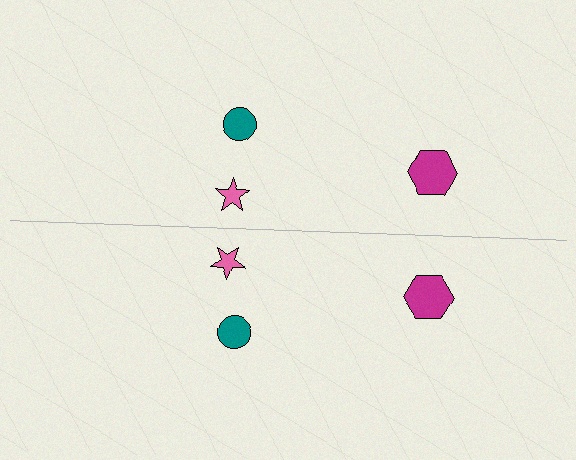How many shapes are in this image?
There are 6 shapes in this image.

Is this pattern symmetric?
Yes, this pattern has bilateral (reflection) symmetry.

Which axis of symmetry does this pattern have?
The pattern has a horizontal axis of symmetry running through the center of the image.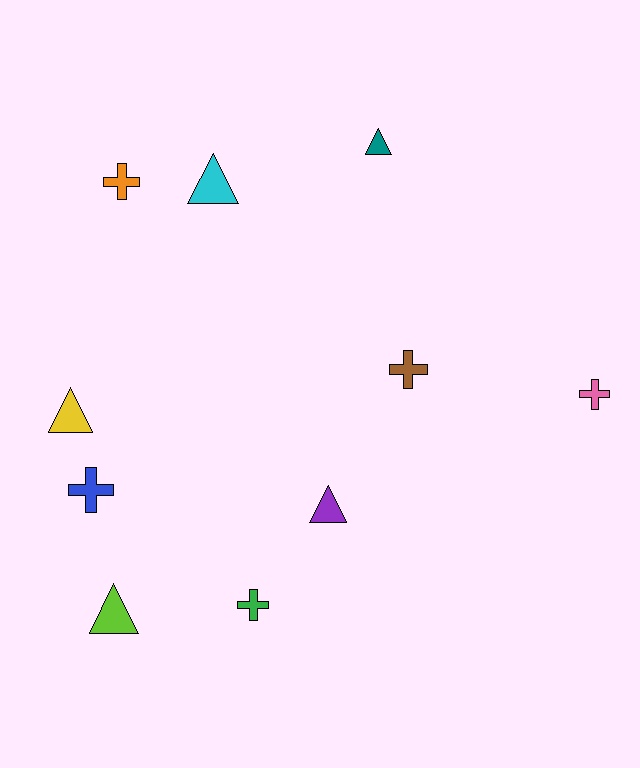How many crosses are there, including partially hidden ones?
There are 5 crosses.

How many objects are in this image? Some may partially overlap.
There are 10 objects.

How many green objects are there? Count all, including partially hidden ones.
There is 1 green object.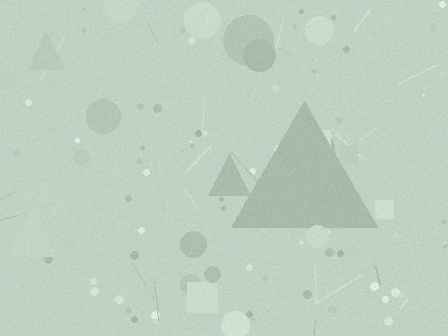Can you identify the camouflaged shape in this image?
The camouflaged shape is a triangle.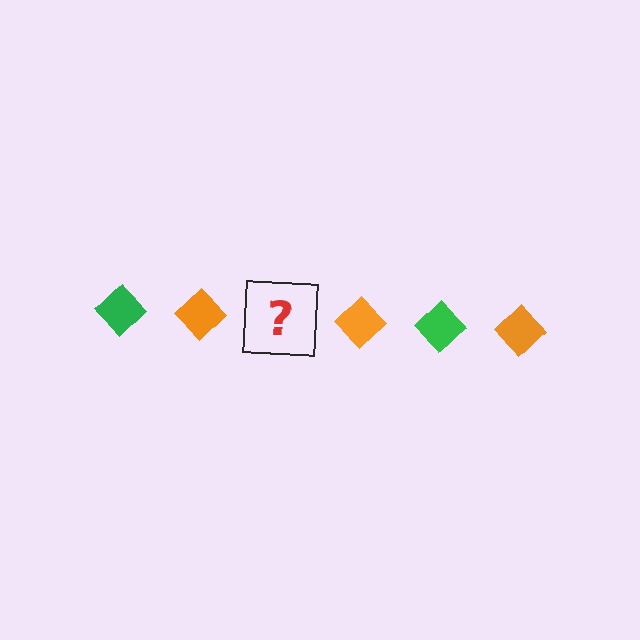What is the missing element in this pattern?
The missing element is a green diamond.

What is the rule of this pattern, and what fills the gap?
The rule is that the pattern cycles through green, orange diamonds. The gap should be filled with a green diamond.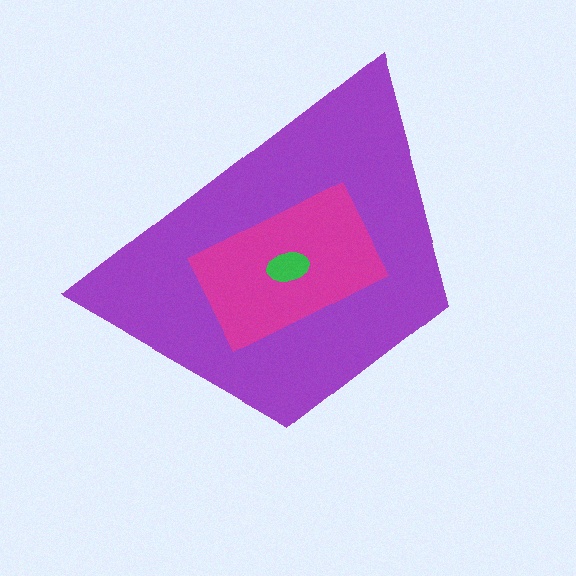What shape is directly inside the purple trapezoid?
The magenta rectangle.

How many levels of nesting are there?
3.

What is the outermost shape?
The purple trapezoid.